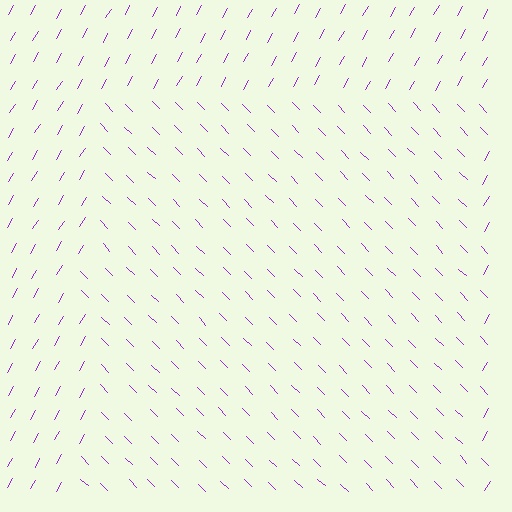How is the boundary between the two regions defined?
The boundary is defined purely by a change in line orientation (approximately 75 degrees difference). All lines are the same color and thickness.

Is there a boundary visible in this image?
Yes, there is a texture boundary formed by a change in line orientation.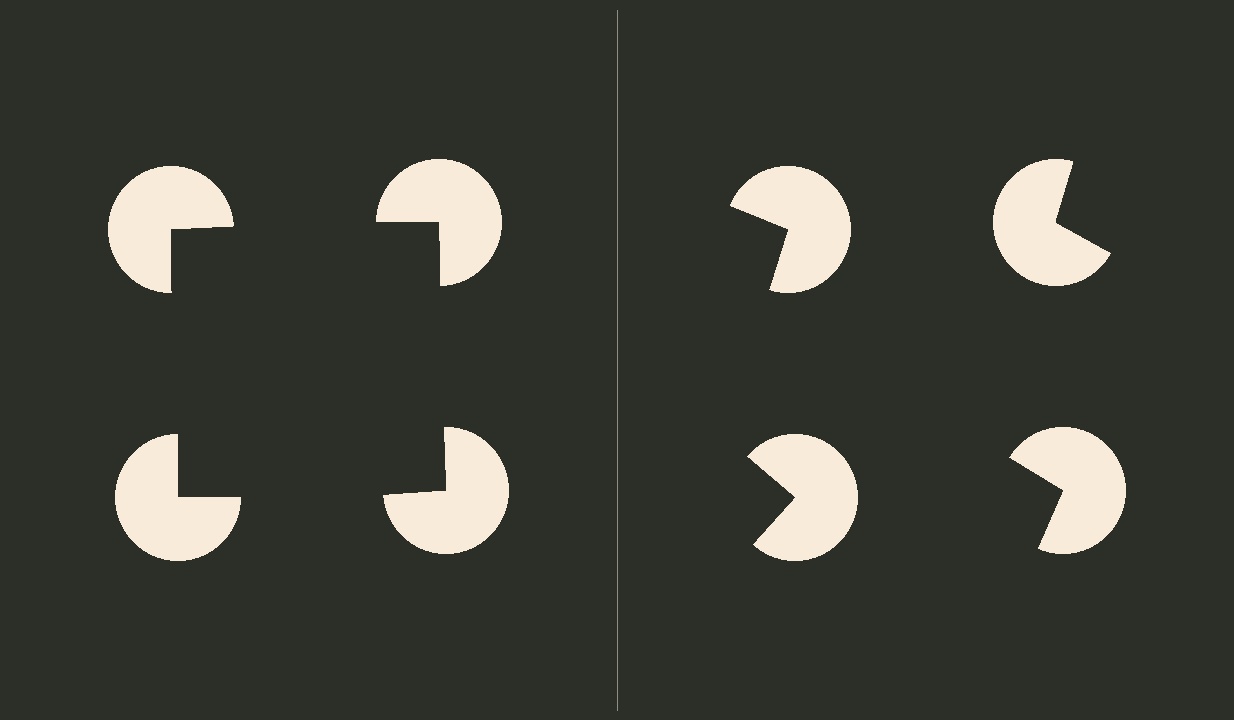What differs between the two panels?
The pac-man discs are positioned identically on both sides; only the wedge orientations differ. On the left they align to a square; on the right they are misaligned.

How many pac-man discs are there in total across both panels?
8 — 4 on each side.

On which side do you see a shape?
An illusory square appears on the left side. On the right side the wedge cuts are rotated, so no coherent shape forms.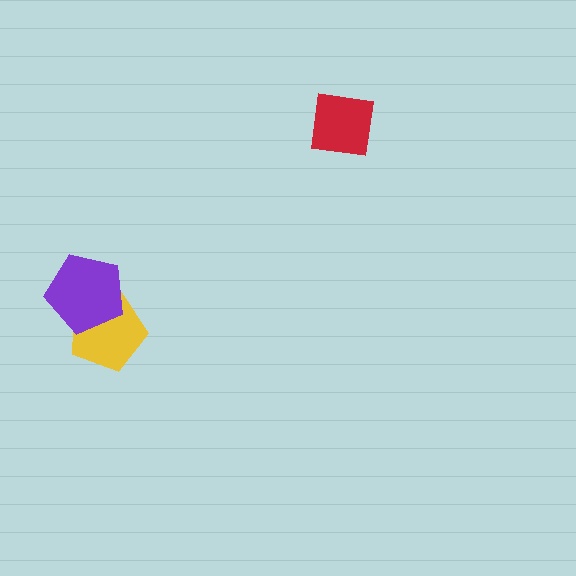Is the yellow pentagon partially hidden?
Yes, it is partially covered by another shape.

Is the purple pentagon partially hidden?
No, no other shape covers it.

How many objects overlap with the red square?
0 objects overlap with the red square.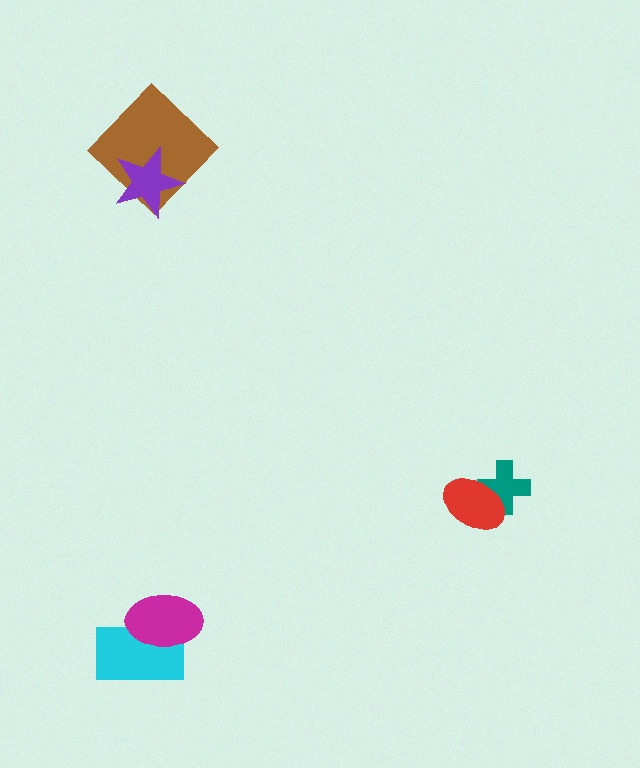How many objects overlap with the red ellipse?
1 object overlaps with the red ellipse.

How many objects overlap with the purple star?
1 object overlaps with the purple star.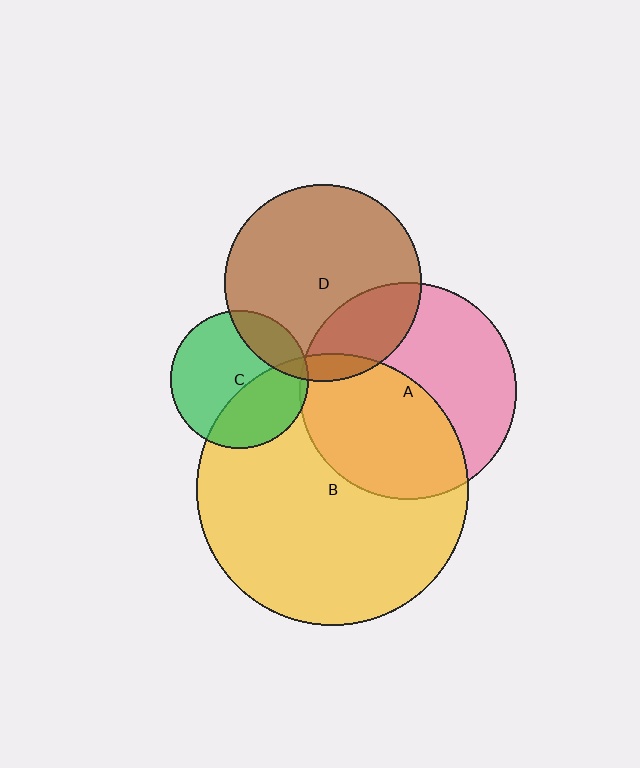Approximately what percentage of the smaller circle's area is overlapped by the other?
Approximately 5%.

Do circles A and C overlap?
Yes.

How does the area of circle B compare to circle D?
Approximately 1.9 times.